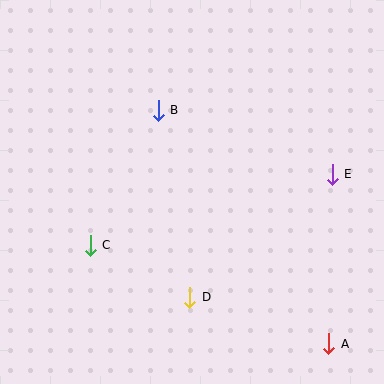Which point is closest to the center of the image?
Point B at (158, 110) is closest to the center.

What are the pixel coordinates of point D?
Point D is at (190, 297).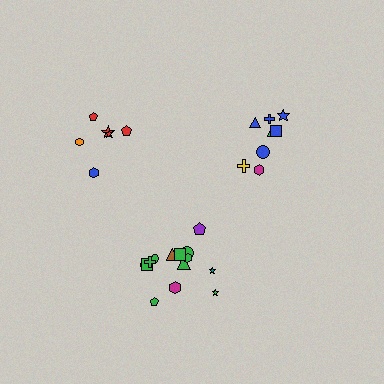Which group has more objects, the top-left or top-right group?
The top-right group.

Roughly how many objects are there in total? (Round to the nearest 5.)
Roughly 30 objects in total.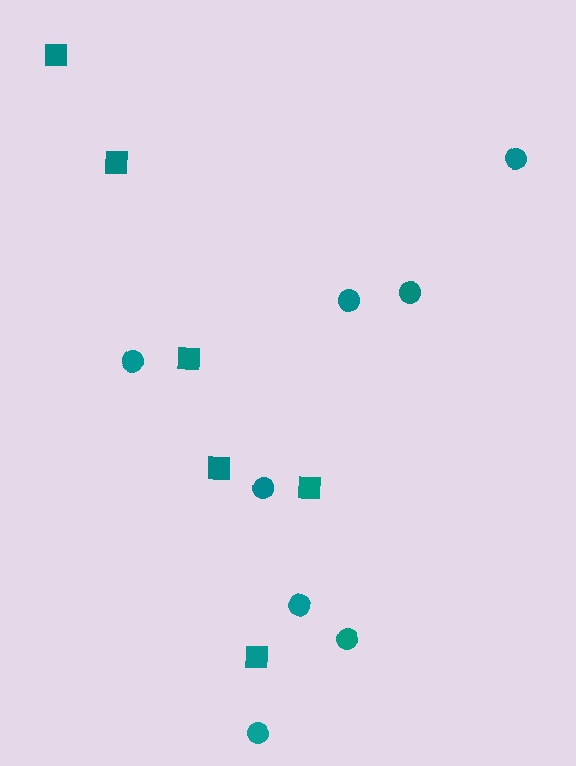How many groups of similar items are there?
There are 2 groups: one group of circles (8) and one group of squares (6).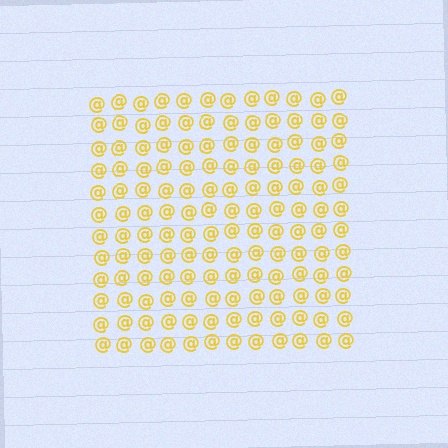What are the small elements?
The small elements are at signs.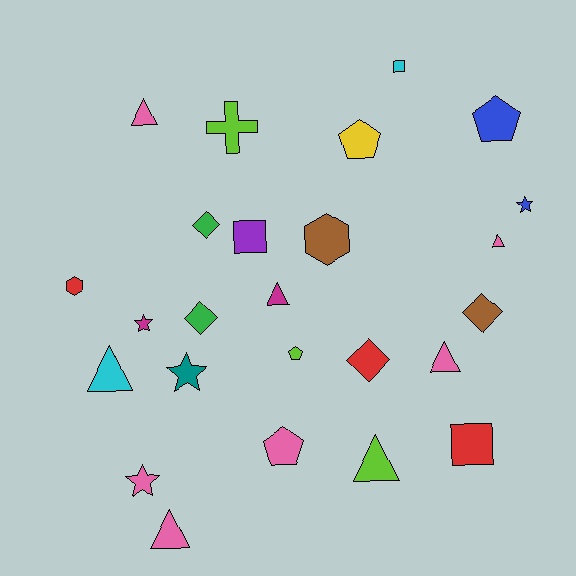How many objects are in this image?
There are 25 objects.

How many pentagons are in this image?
There are 4 pentagons.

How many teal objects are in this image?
There is 1 teal object.